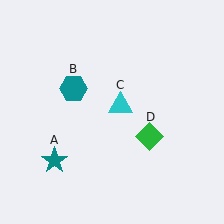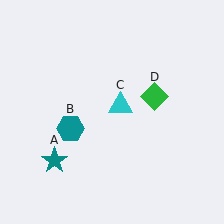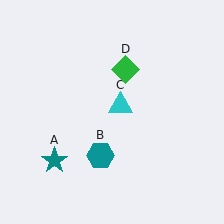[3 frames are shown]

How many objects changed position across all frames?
2 objects changed position: teal hexagon (object B), green diamond (object D).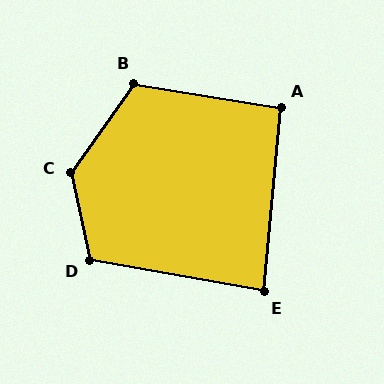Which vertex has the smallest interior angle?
E, at approximately 85 degrees.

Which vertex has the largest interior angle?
C, at approximately 132 degrees.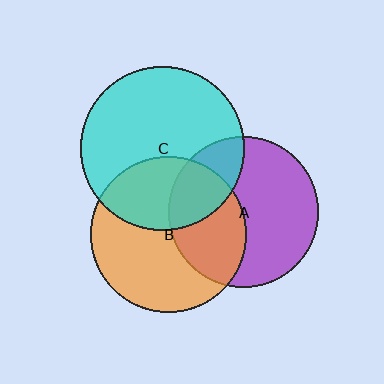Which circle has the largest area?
Circle C (cyan).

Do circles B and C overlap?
Yes.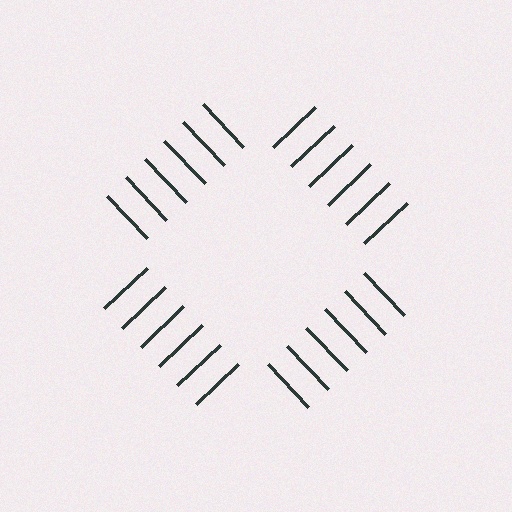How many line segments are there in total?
24 — 6 along each of the 4 edges.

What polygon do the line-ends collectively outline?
An illusory square — the line segments terminate on its edges but no continuous stroke is drawn.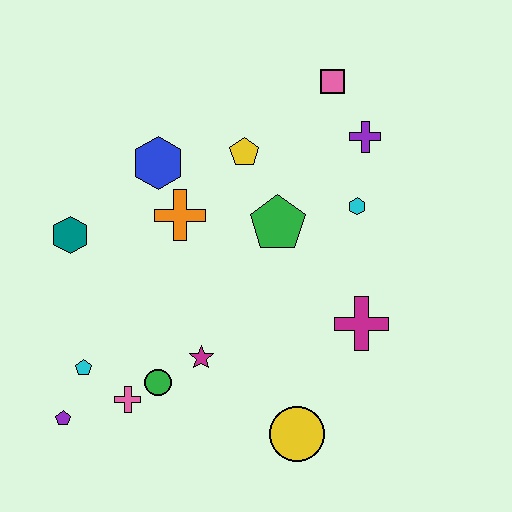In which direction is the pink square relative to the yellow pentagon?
The pink square is to the right of the yellow pentagon.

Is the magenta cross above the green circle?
Yes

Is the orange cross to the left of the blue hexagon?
No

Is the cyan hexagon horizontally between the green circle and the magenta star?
No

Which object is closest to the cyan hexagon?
The purple cross is closest to the cyan hexagon.